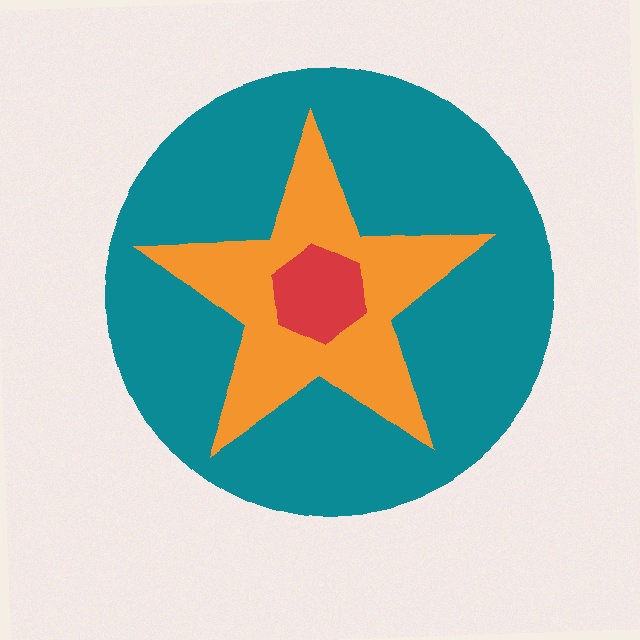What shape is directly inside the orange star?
The red hexagon.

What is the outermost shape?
The teal circle.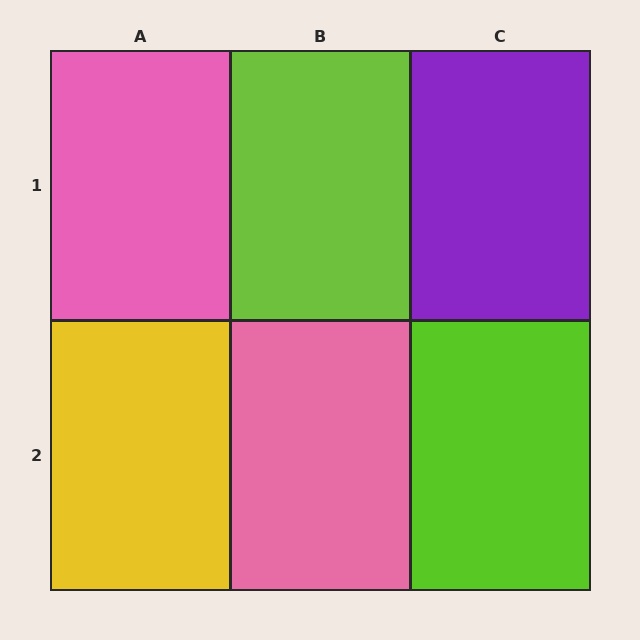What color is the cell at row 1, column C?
Purple.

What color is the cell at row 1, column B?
Lime.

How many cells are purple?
1 cell is purple.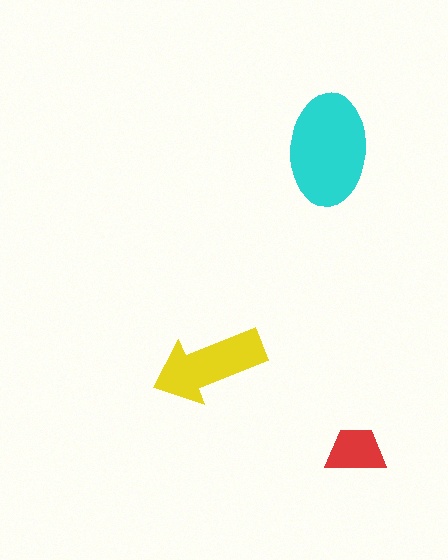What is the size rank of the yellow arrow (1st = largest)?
2nd.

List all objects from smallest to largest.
The red trapezoid, the yellow arrow, the cyan ellipse.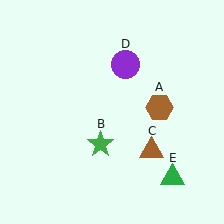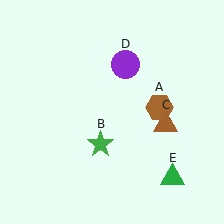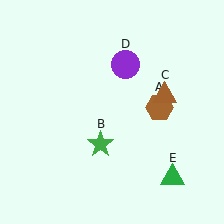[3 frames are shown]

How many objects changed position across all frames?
1 object changed position: brown triangle (object C).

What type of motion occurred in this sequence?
The brown triangle (object C) rotated counterclockwise around the center of the scene.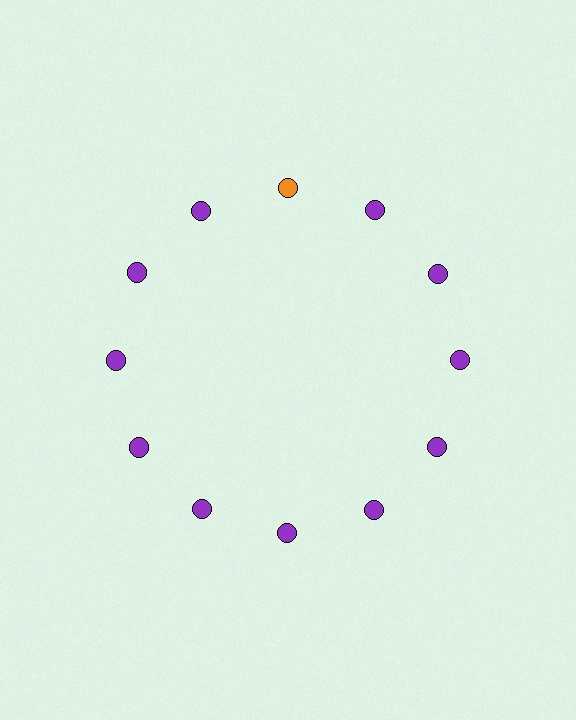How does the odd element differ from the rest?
It has a different color: orange instead of purple.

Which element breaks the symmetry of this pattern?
The orange circle at roughly the 12 o'clock position breaks the symmetry. All other shapes are purple circles.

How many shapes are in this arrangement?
There are 12 shapes arranged in a ring pattern.